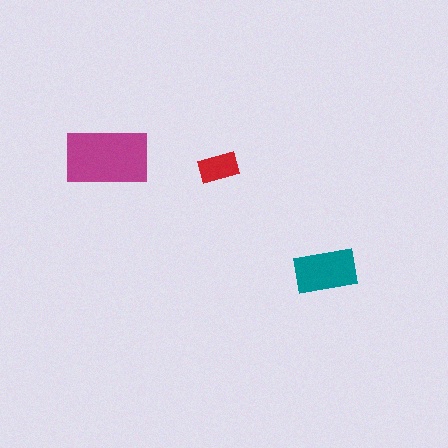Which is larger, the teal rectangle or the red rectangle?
The teal one.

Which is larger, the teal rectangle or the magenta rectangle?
The magenta one.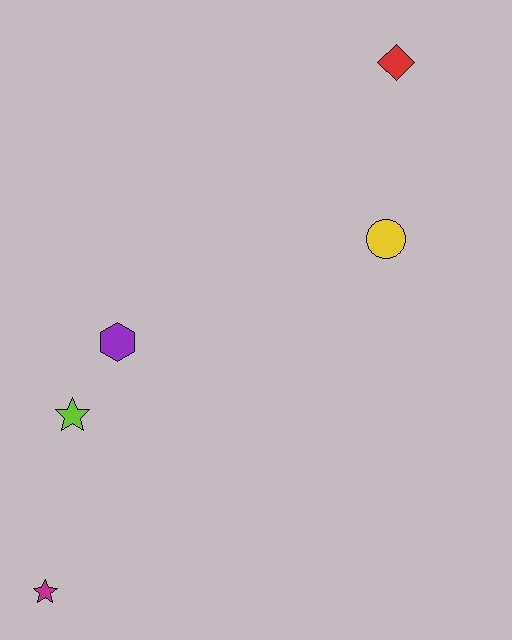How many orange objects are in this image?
There are no orange objects.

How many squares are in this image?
There are no squares.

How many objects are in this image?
There are 5 objects.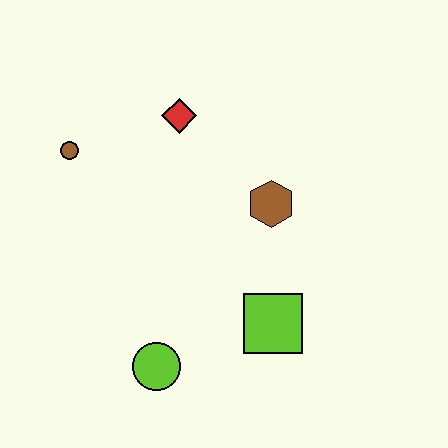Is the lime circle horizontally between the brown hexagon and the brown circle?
Yes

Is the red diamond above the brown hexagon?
Yes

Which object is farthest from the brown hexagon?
The brown circle is farthest from the brown hexagon.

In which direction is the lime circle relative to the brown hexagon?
The lime circle is below the brown hexagon.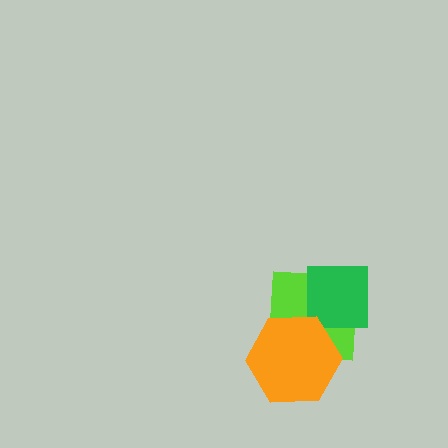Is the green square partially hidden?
No, no other shape covers it.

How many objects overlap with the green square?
1 object overlaps with the green square.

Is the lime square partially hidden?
Yes, it is partially covered by another shape.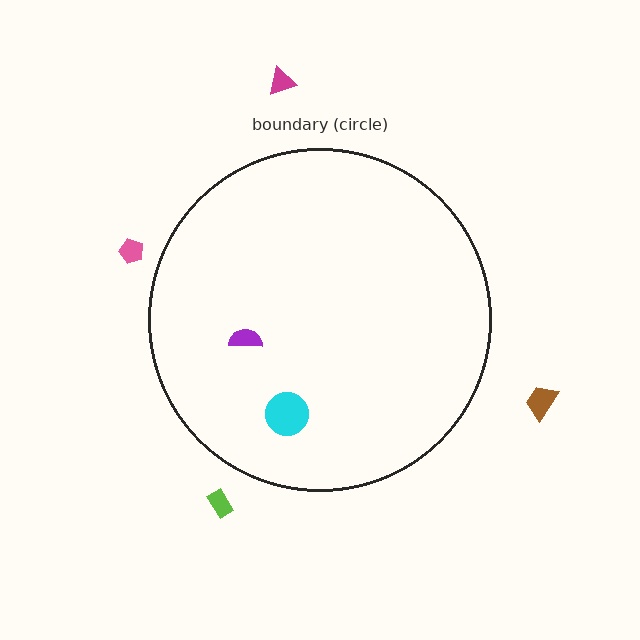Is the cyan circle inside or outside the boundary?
Inside.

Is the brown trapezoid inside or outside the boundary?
Outside.